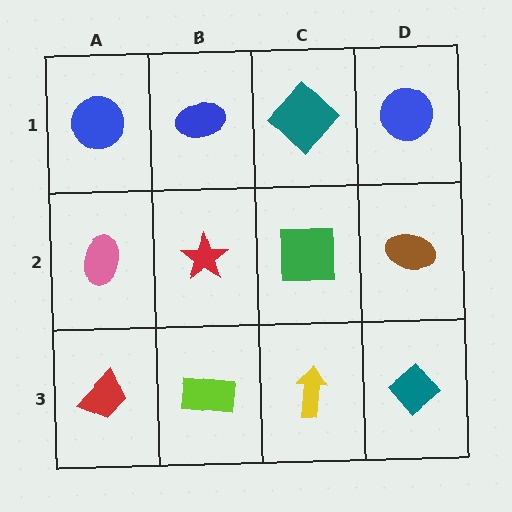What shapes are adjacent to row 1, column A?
A pink ellipse (row 2, column A), a blue ellipse (row 1, column B).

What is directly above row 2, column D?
A blue circle.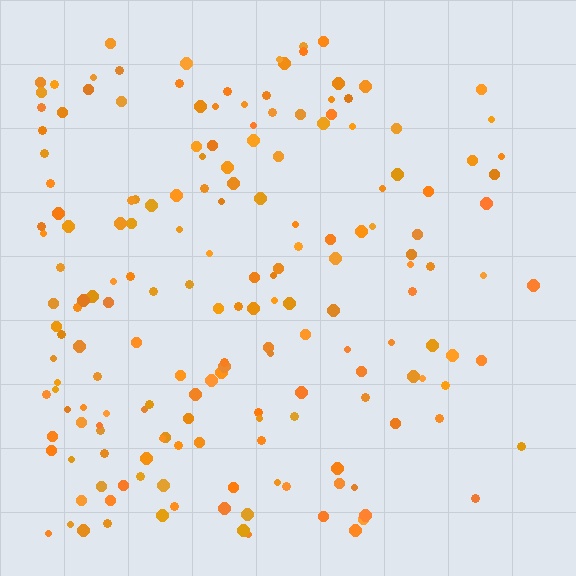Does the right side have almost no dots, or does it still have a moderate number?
Still a moderate number, just noticeably fewer than the left.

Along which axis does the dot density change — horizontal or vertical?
Horizontal.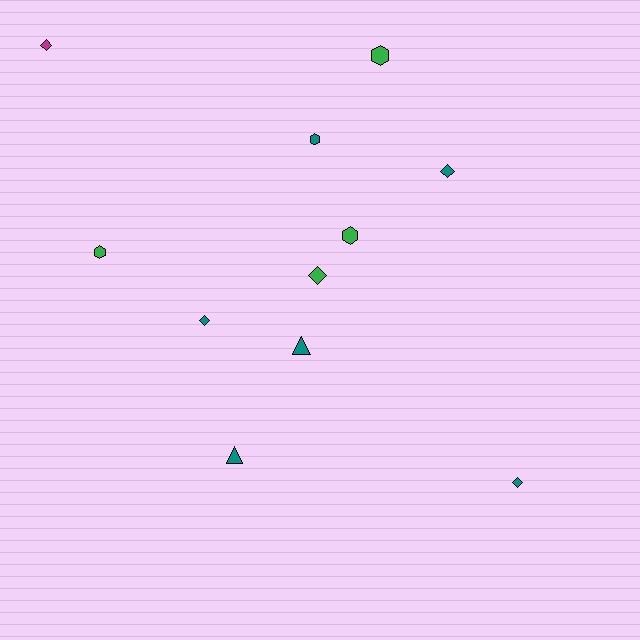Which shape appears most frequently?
Diamond, with 5 objects.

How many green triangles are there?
There are no green triangles.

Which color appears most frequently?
Teal, with 6 objects.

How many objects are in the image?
There are 11 objects.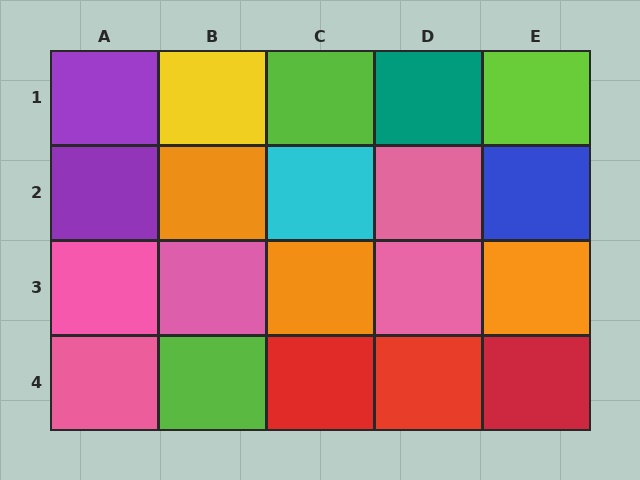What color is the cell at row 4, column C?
Red.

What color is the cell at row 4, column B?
Lime.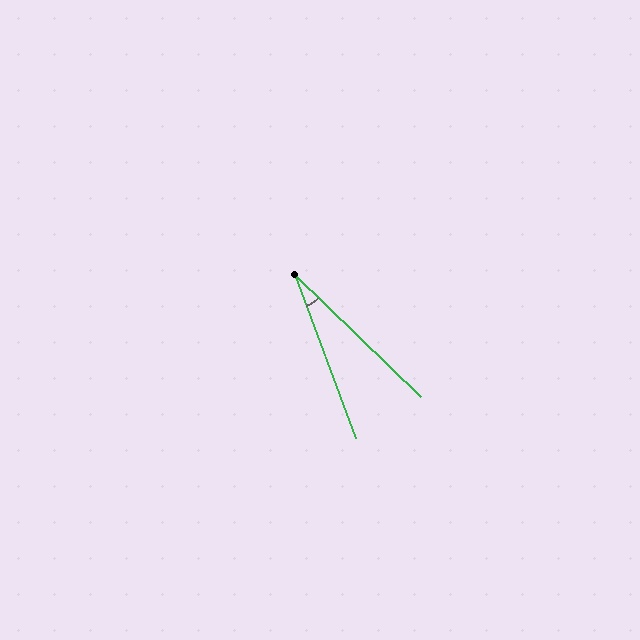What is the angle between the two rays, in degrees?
Approximately 25 degrees.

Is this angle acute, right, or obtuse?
It is acute.